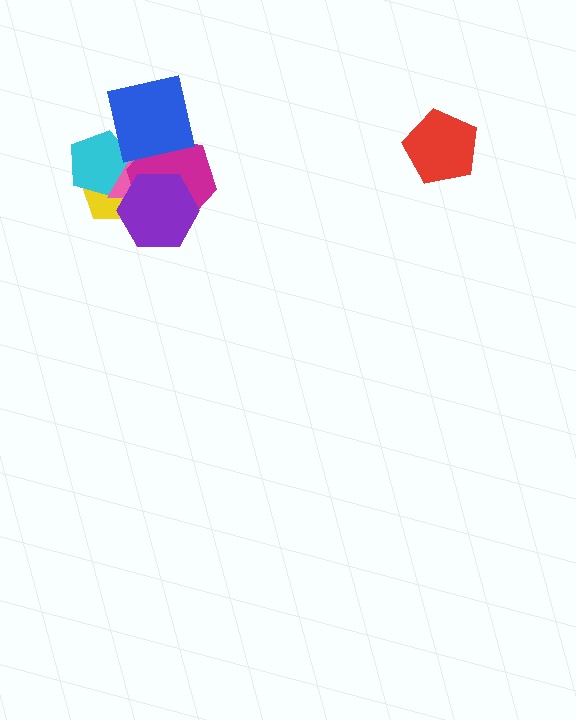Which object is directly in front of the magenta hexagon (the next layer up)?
The blue square is directly in front of the magenta hexagon.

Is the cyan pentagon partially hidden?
Yes, it is partially covered by another shape.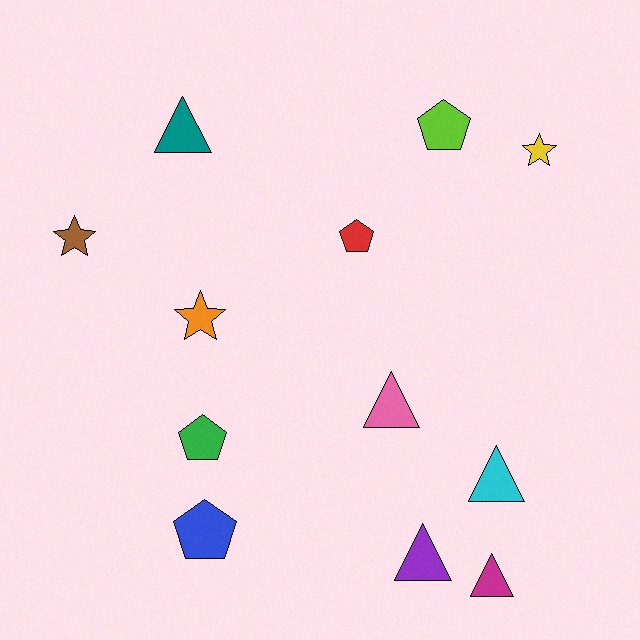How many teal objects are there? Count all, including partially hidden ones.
There is 1 teal object.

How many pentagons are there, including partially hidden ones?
There are 4 pentagons.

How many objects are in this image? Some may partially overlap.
There are 12 objects.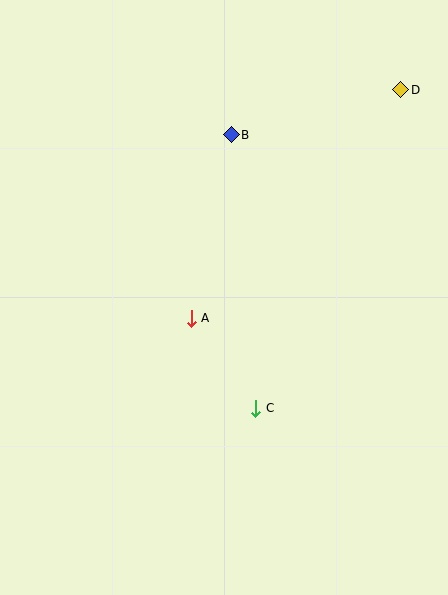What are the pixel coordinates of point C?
Point C is at (256, 408).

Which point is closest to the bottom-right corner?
Point C is closest to the bottom-right corner.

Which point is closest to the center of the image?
Point A at (191, 318) is closest to the center.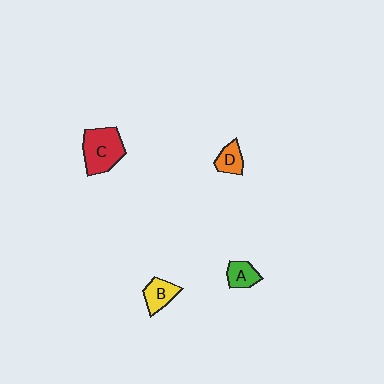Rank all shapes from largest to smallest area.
From largest to smallest: C (red), B (yellow), A (green), D (orange).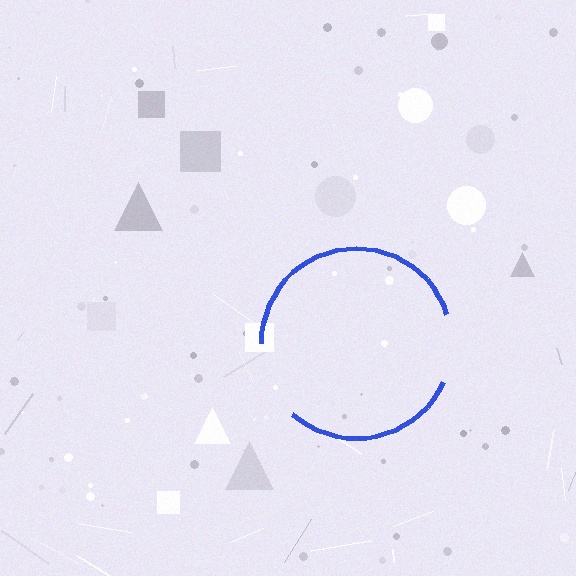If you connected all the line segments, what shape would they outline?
They would outline a circle.